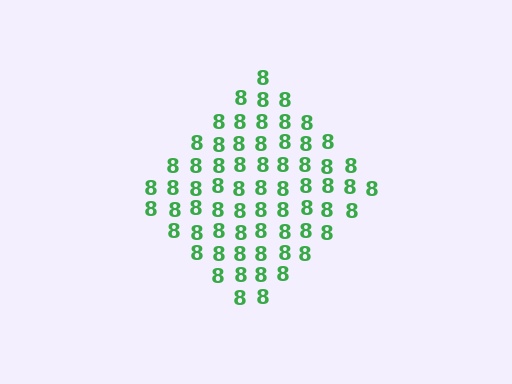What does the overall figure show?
The overall figure shows a diamond.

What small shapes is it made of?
It is made of small digit 8's.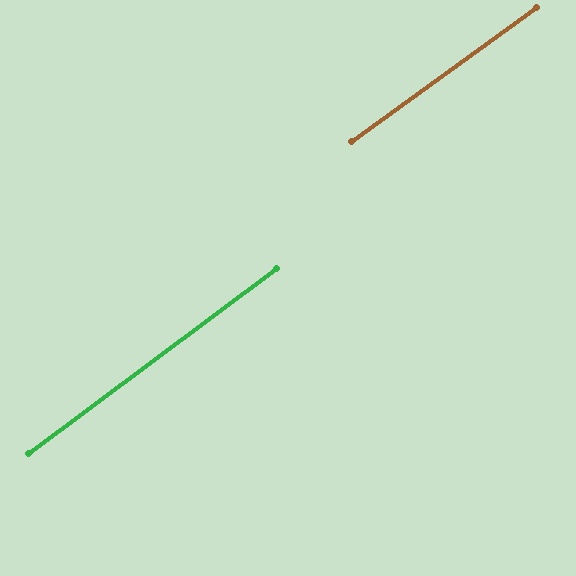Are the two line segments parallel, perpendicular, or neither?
Parallel — their directions differ by only 0.9°.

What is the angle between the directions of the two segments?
Approximately 1 degree.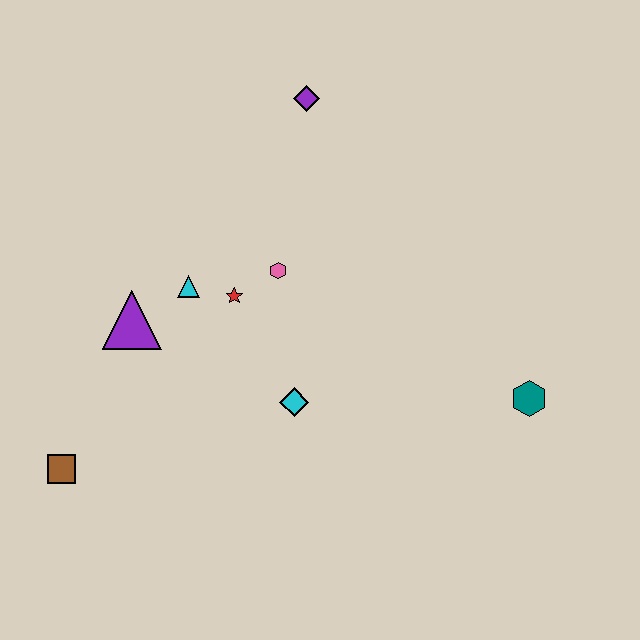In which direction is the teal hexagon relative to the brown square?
The teal hexagon is to the right of the brown square.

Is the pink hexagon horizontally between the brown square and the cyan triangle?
No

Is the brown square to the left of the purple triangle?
Yes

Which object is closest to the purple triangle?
The cyan triangle is closest to the purple triangle.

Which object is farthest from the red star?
The teal hexagon is farthest from the red star.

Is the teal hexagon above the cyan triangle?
No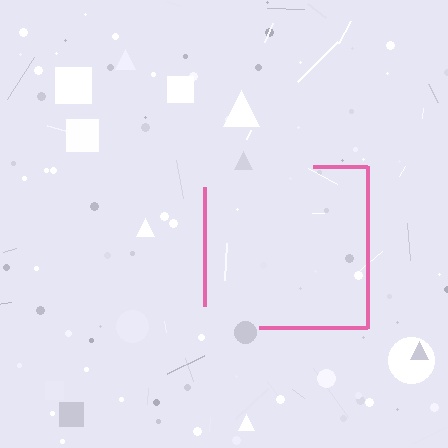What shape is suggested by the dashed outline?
The dashed outline suggests a square.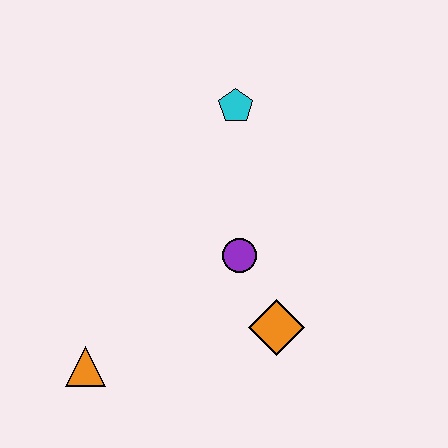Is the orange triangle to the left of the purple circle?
Yes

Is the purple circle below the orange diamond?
No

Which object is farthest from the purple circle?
The orange triangle is farthest from the purple circle.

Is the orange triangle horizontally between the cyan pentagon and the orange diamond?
No